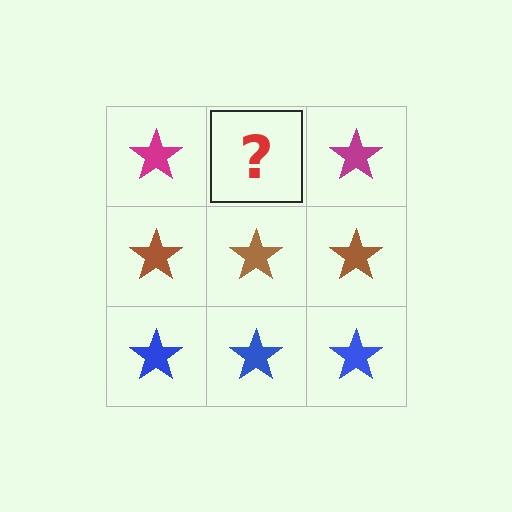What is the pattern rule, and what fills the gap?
The rule is that each row has a consistent color. The gap should be filled with a magenta star.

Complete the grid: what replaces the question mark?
The question mark should be replaced with a magenta star.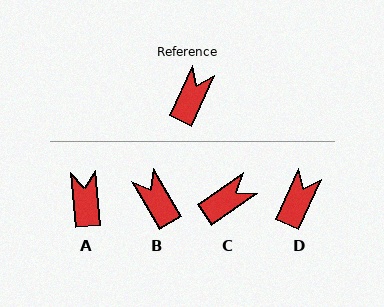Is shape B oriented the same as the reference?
No, it is off by about 55 degrees.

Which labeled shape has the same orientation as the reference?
D.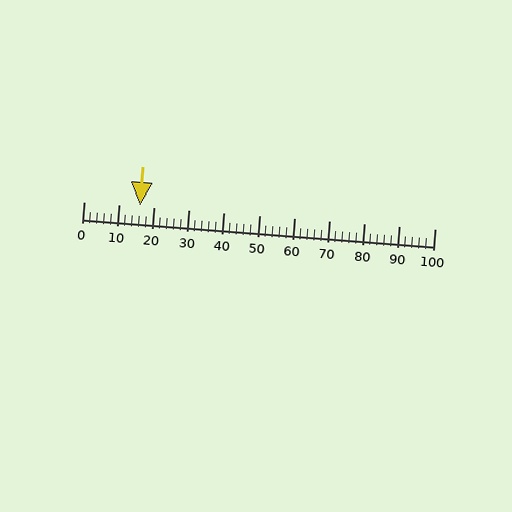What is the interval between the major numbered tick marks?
The major tick marks are spaced 10 units apart.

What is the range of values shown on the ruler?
The ruler shows values from 0 to 100.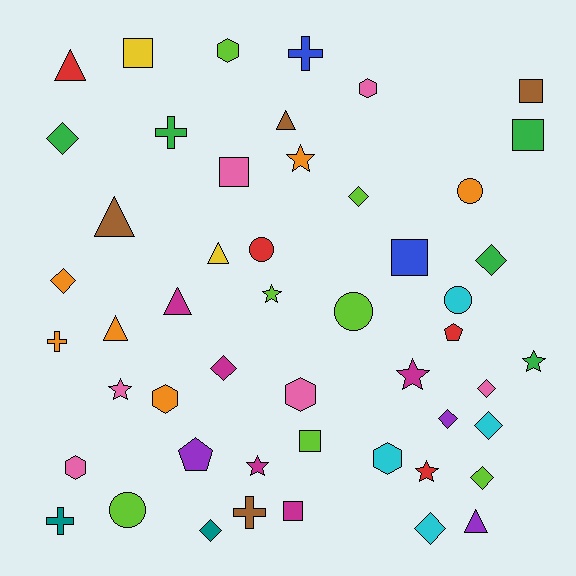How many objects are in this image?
There are 50 objects.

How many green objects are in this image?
There are 5 green objects.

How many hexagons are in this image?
There are 6 hexagons.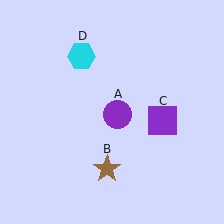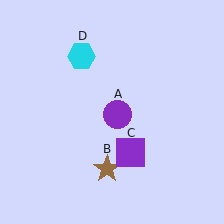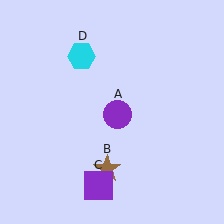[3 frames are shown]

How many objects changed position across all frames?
1 object changed position: purple square (object C).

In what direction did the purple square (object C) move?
The purple square (object C) moved down and to the left.